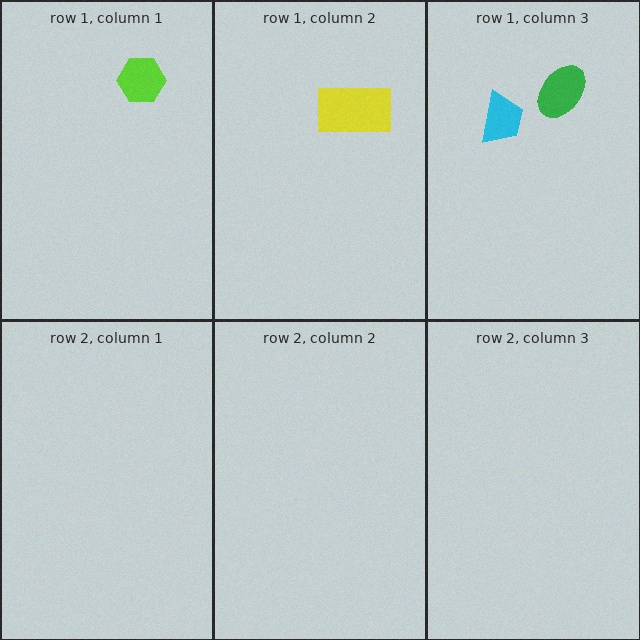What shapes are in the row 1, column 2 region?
The yellow rectangle.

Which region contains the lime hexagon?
The row 1, column 1 region.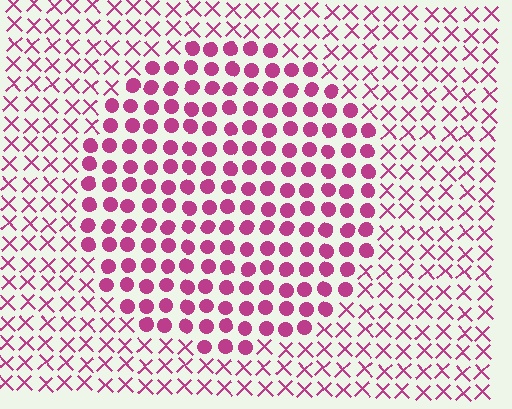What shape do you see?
I see a circle.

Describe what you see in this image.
The image is filled with small magenta elements arranged in a uniform grid. A circle-shaped region contains circles, while the surrounding area contains X marks. The boundary is defined purely by the change in element shape.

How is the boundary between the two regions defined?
The boundary is defined by a change in element shape: circles inside vs. X marks outside. All elements share the same color and spacing.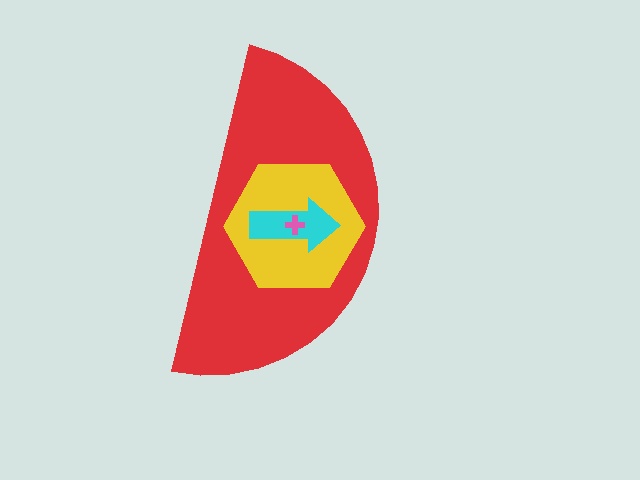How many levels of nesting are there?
4.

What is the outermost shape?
The red semicircle.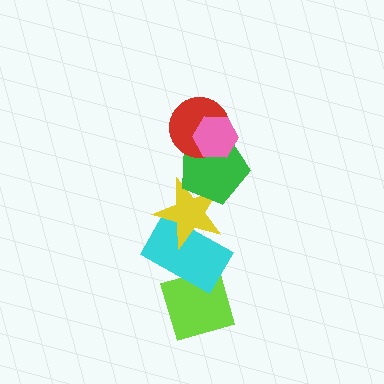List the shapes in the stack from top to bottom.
From top to bottom: the pink hexagon, the red circle, the green pentagon, the yellow star, the cyan rectangle, the lime diamond.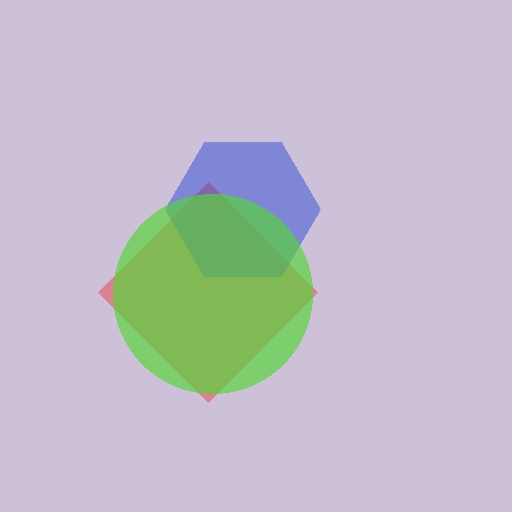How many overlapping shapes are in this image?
There are 3 overlapping shapes in the image.